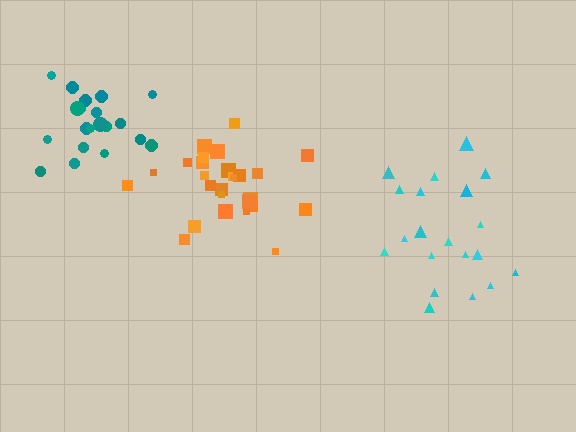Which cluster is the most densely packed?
Teal.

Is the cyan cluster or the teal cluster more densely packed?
Teal.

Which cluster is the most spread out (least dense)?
Cyan.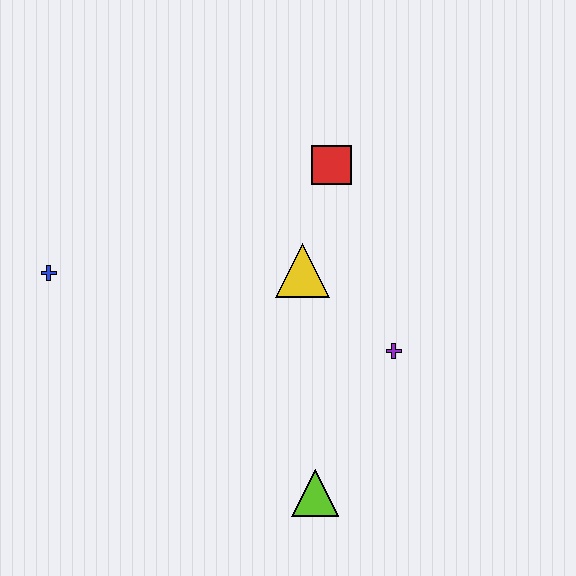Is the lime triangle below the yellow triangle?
Yes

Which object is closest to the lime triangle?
The purple cross is closest to the lime triangle.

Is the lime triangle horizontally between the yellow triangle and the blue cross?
No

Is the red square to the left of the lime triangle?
No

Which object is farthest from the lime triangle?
The blue cross is farthest from the lime triangle.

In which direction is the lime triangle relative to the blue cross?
The lime triangle is to the right of the blue cross.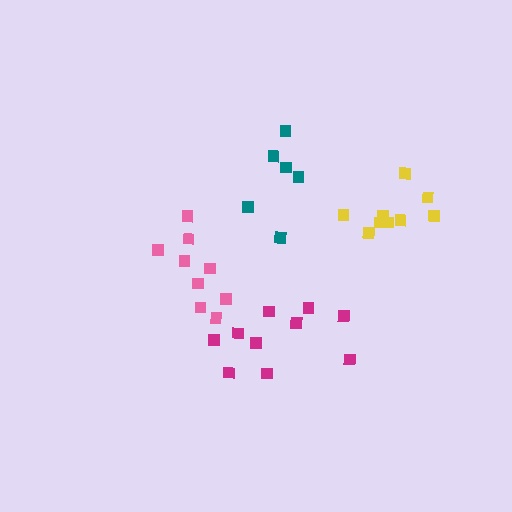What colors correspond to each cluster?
The clusters are colored: teal, pink, magenta, yellow.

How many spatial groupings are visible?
There are 4 spatial groupings.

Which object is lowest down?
The magenta cluster is bottommost.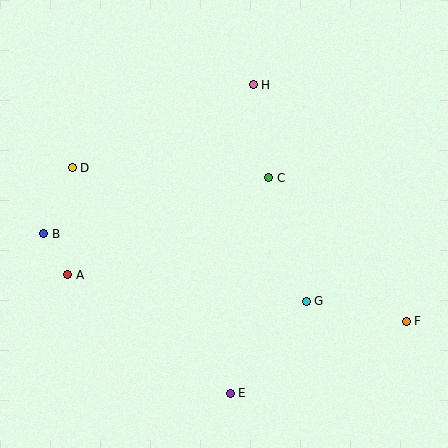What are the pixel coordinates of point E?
Point E is at (230, 393).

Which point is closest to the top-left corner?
Point D is closest to the top-left corner.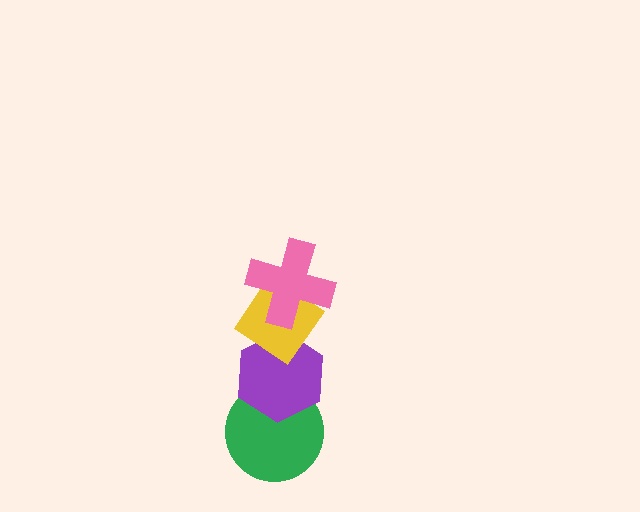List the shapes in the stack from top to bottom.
From top to bottom: the pink cross, the yellow diamond, the purple hexagon, the green circle.